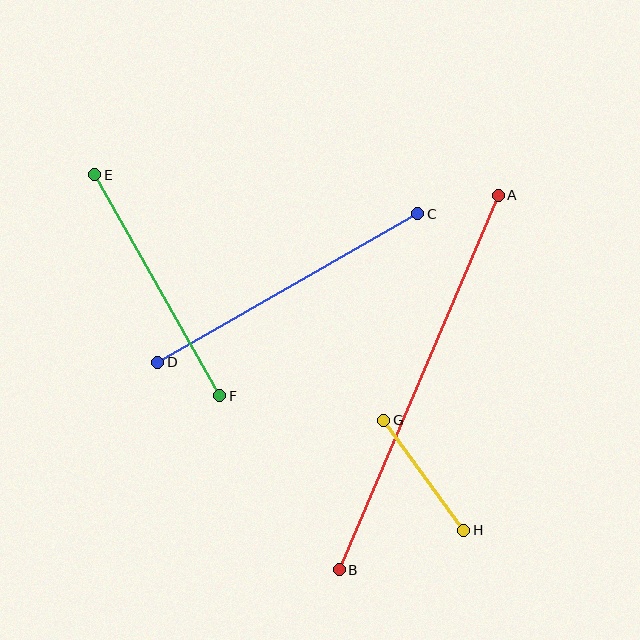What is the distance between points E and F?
The distance is approximately 254 pixels.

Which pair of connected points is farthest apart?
Points A and B are farthest apart.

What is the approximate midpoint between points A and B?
The midpoint is at approximately (419, 383) pixels.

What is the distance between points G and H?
The distance is approximately 136 pixels.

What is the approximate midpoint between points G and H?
The midpoint is at approximately (424, 475) pixels.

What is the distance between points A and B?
The distance is approximately 407 pixels.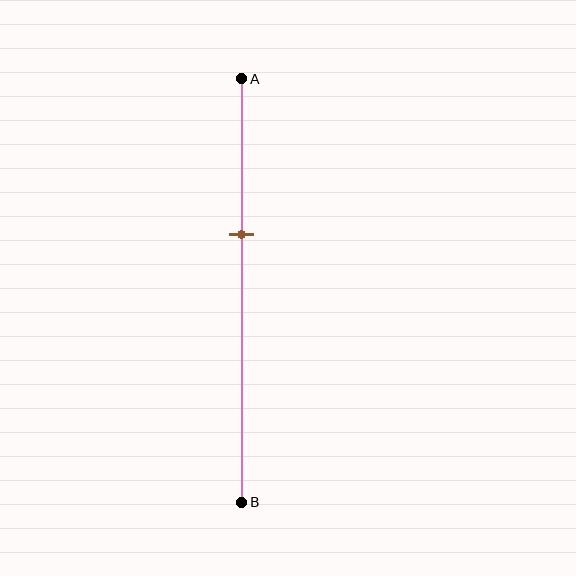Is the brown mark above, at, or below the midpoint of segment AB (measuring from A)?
The brown mark is above the midpoint of segment AB.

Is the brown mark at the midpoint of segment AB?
No, the mark is at about 35% from A, not at the 50% midpoint.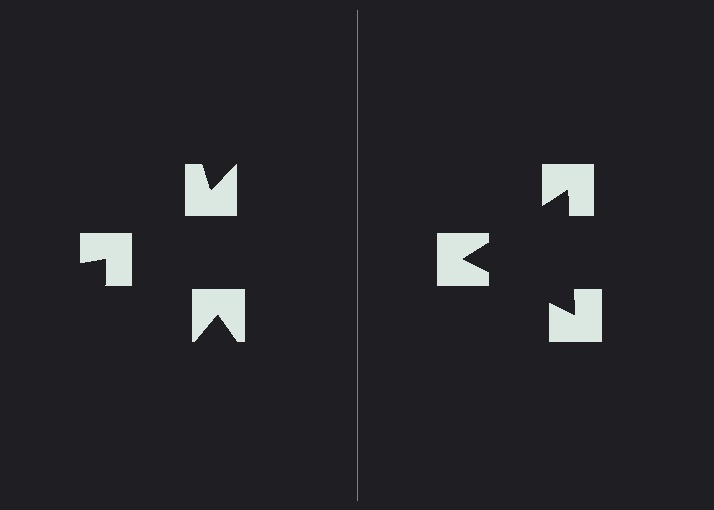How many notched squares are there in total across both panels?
6 — 3 on each side.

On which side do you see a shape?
An illusory triangle appears on the right side. On the left side the wedge cuts are rotated, so no coherent shape forms.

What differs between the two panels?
The notched squares are positioned identically on both sides; only the wedge orientations differ. On the right they align to a triangle; on the left they are misaligned.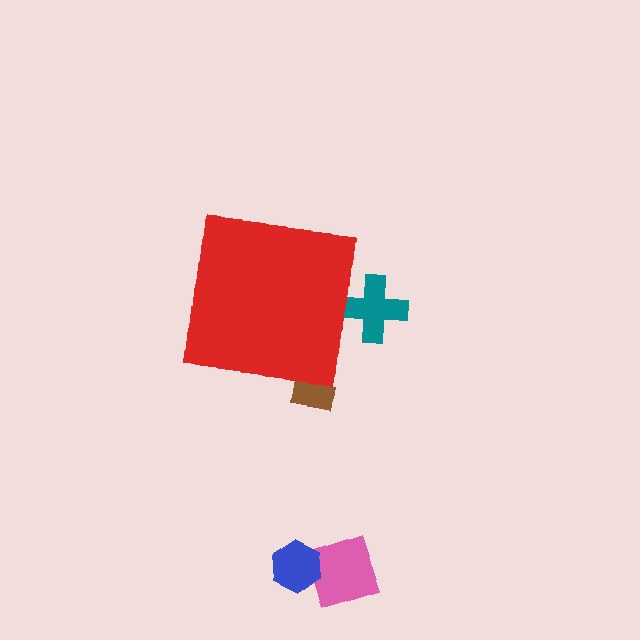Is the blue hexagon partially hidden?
No, the blue hexagon is fully visible.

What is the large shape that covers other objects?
A red square.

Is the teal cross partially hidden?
Yes, the teal cross is partially hidden behind the red square.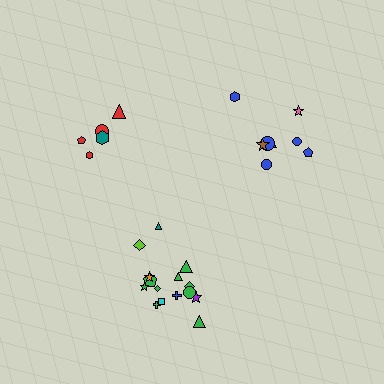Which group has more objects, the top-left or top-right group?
The top-right group.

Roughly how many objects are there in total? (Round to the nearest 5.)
Roughly 30 objects in total.